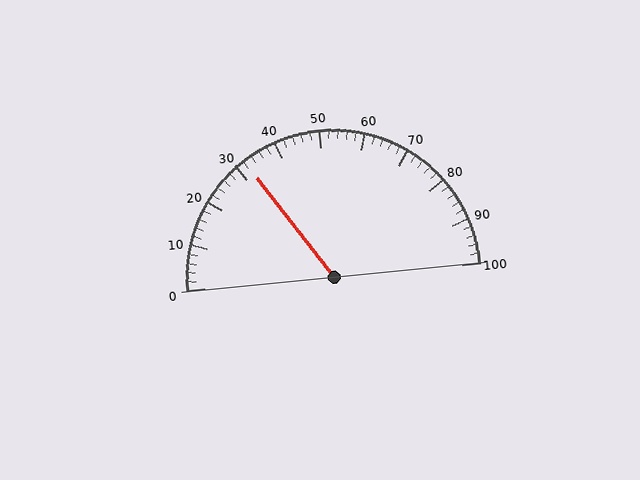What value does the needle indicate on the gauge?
The needle indicates approximately 32.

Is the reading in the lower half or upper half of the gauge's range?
The reading is in the lower half of the range (0 to 100).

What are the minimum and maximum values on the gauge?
The gauge ranges from 0 to 100.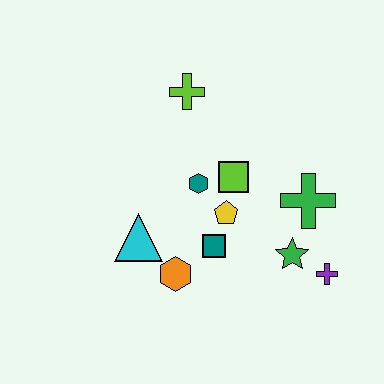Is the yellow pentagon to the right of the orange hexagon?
Yes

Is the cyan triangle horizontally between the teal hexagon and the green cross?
No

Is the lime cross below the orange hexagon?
No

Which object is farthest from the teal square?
The lime cross is farthest from the teal square.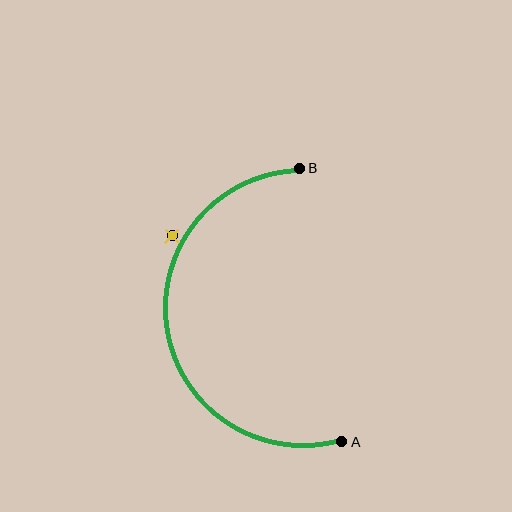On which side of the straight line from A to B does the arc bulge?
The arc bulges to the left of the straight line connecting A and B.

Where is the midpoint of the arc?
The arc midpoint is the point on the curve farthest from the straight line joining A and B. It sits to the left of that line.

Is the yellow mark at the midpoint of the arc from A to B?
No — the yellow mark does not lie on the arc at all. It sits slightly outside the curve.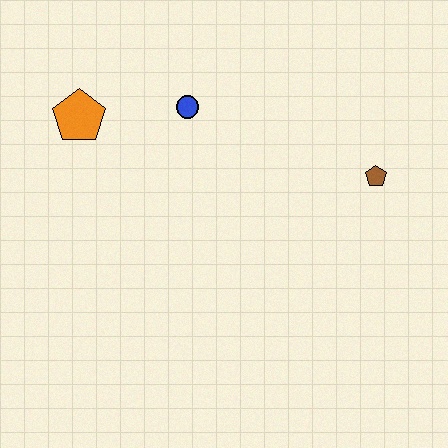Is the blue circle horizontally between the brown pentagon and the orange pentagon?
Yes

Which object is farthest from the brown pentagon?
The orange pentagon is farthest from the brown pentagon.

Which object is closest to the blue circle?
The orange pentagon is closest to the blue circle.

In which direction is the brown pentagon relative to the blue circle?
The brown pentagon is to the right of the blue circle.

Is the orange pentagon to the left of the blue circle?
Yes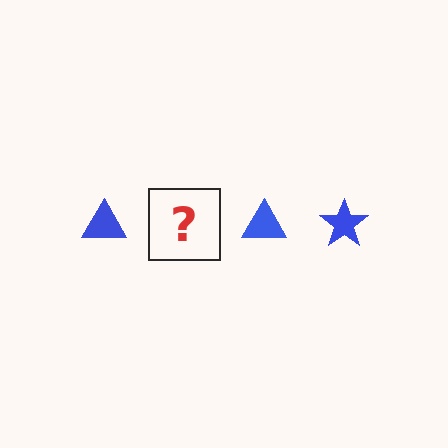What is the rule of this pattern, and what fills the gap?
The rule is that the pattern cycles through triangle, star shapes in blue. The gap should be filled with a blue star.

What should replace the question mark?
The question mark should be replaced with a blue star.